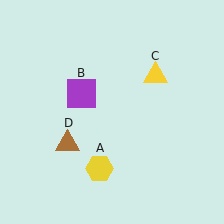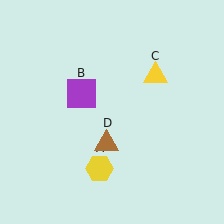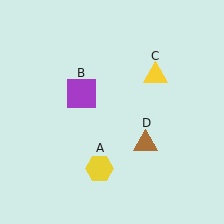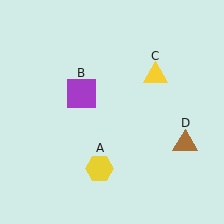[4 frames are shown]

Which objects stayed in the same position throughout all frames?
Yellow hexagon (object A) and purple square (object B) and yellow triangle (object C) remained stationary.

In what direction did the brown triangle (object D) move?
The brown triangle (object D) moved right.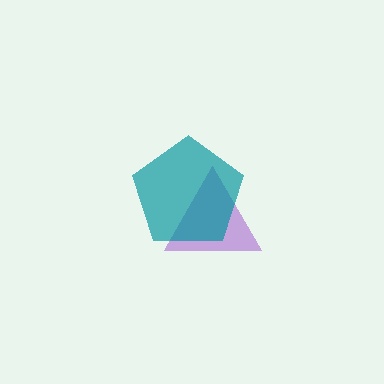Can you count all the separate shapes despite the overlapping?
Yes, there are 2 separate shapes.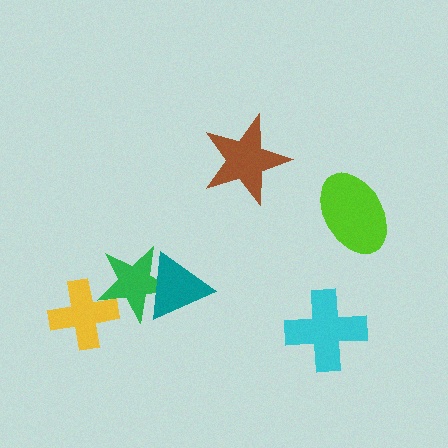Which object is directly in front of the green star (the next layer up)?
The yellow cross is directly in front of the green star.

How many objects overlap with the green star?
2 objects overlap with the green star.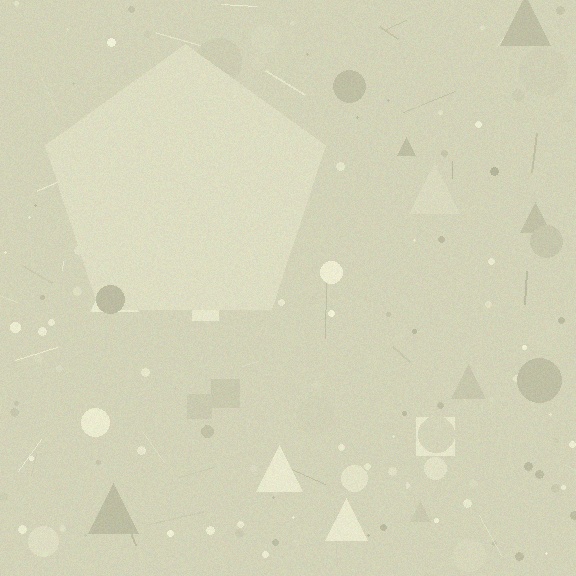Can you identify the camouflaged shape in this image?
The camouflaged shape is a pentagon.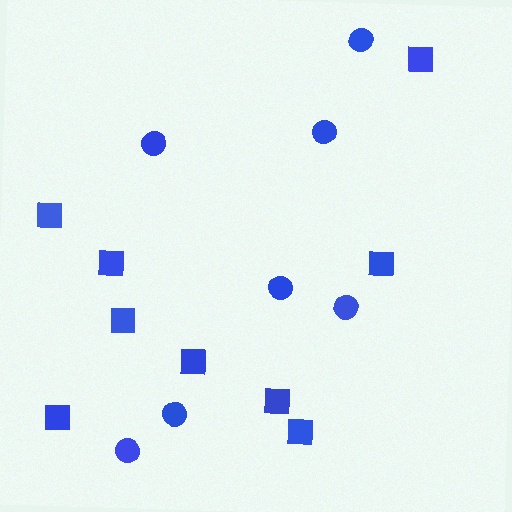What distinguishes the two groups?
There are 2 groups: one group of circles (7) and one group of squares (9).